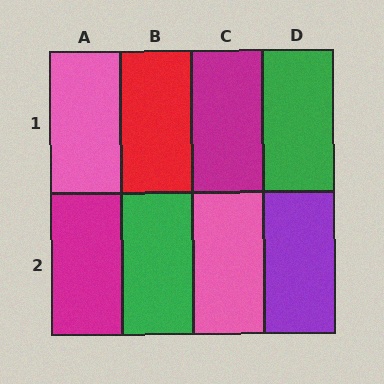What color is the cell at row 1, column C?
Magenta.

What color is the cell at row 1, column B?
Red.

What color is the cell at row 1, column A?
Pink.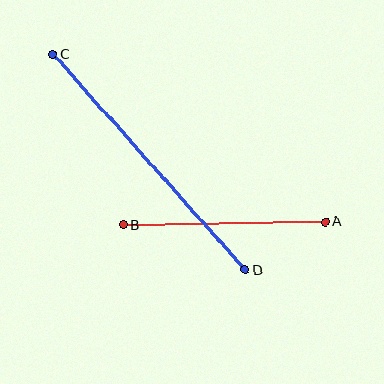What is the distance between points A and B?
The distance is approximately 202 pixels.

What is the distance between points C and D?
The distance is approximately 289 pixels.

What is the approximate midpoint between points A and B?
The midpoint is at approximately (224, 224) pixels.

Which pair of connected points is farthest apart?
Points C and D are farthest apart.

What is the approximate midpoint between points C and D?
The midpoint is at approximately (149, 162) pixels.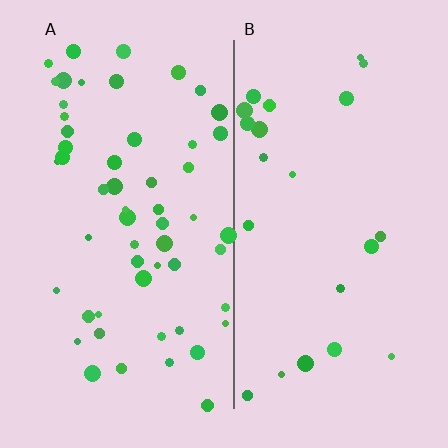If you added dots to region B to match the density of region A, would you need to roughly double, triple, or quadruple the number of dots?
Approximately double.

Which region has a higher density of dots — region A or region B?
A (the left).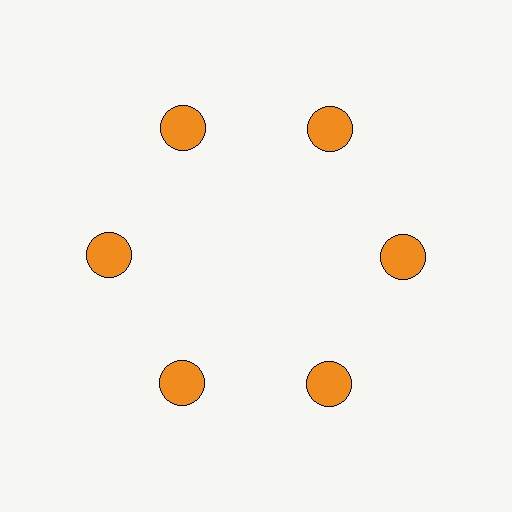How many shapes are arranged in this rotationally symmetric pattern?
There are 6 shapes, arranged in 6 groups of 1.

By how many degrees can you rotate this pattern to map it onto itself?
The pattern maps onto itself every 60 degrees of rotation.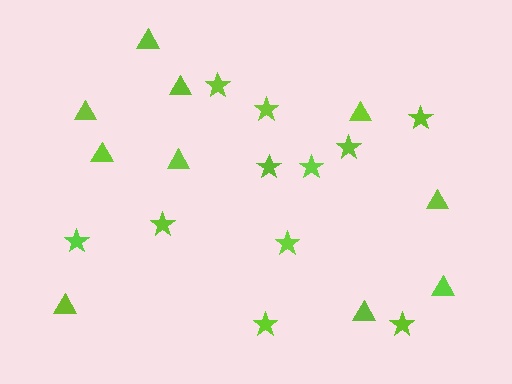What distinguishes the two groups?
There are 2 groups: one group of stars (11) and one group of triangles (10).